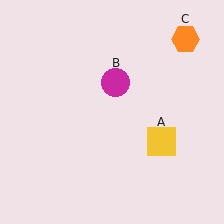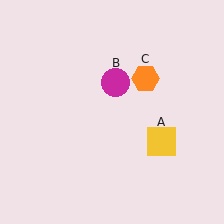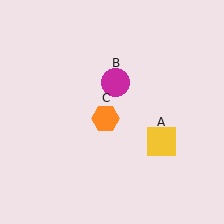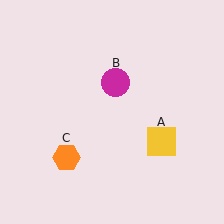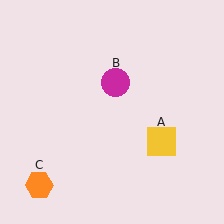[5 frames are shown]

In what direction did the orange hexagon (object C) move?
The orange hexagon (object C) moved down and to the left.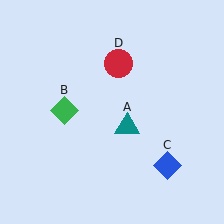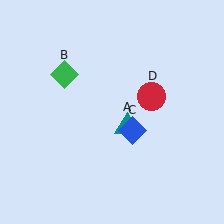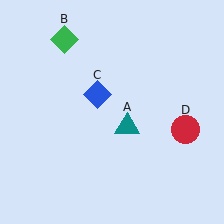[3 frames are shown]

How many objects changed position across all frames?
3 objects changed position: green diamond (object B), blue diamond (object C), red circle (object D).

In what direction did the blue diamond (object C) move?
The blue diamond (object C) moved up and to the left.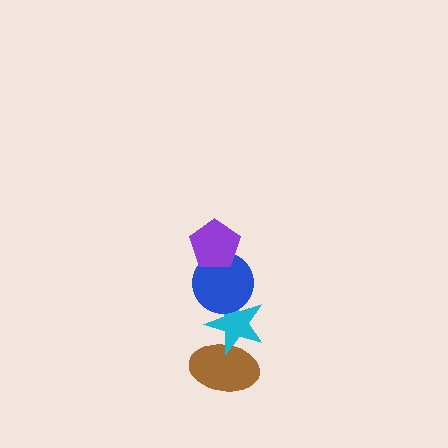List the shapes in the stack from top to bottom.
From top to bottom: the purple pentagon, the blue circle, the cyan star, the brown ellipse.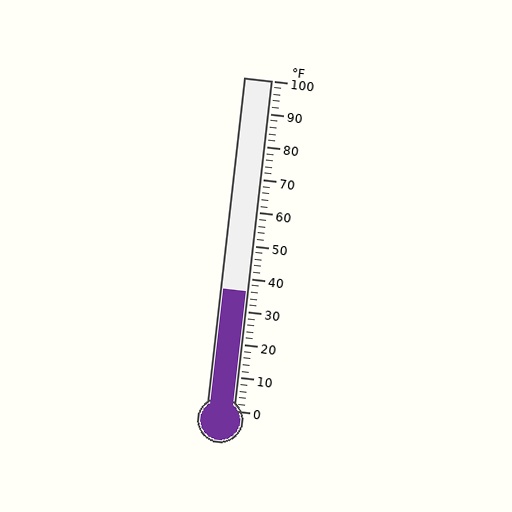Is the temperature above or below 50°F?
The temperature is below 50°F.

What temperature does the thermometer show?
The thermometer shows approximately 36°F.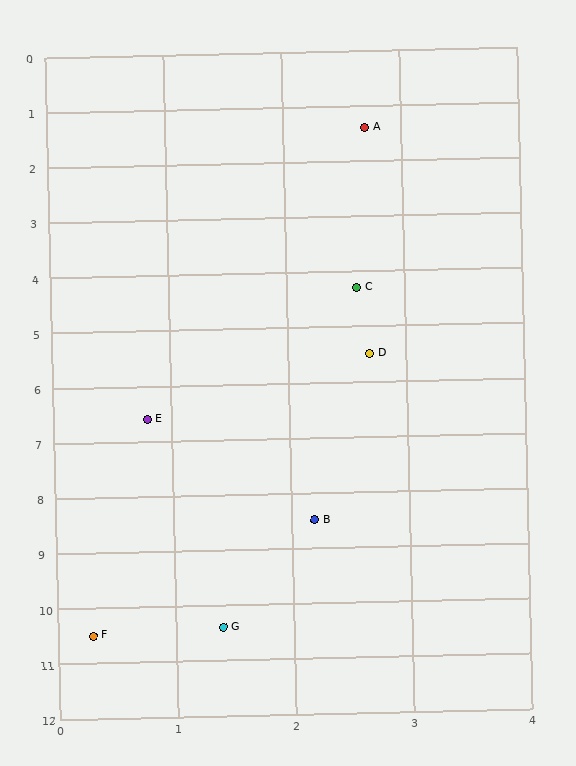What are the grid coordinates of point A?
Point A is at approximately (2.7, 1.4).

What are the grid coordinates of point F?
Point F is at approximately (0.3, 10.5).